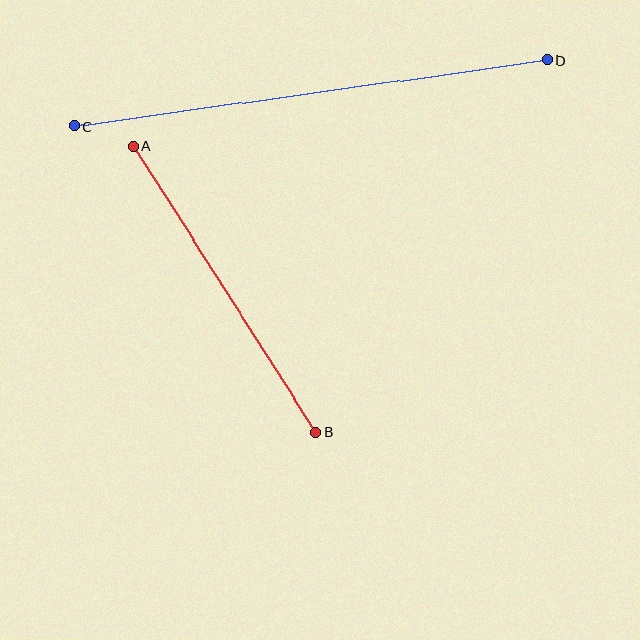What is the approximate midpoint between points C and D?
The midpoint is at approximately (311, 93) pixels.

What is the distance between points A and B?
The distance is approximately 339 pixels.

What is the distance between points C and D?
The distance is approximately 477 pixels.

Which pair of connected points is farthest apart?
Points C and D are farthest apart.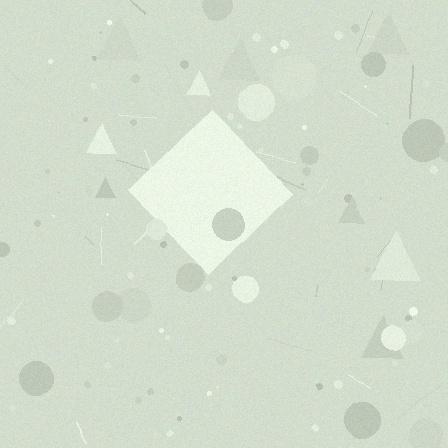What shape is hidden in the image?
A diamond is hidden in the image.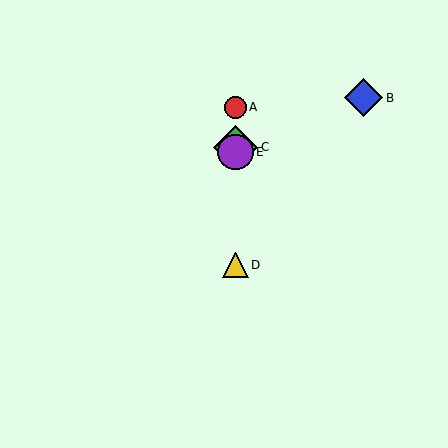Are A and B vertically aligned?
No, A is at x≈236 and B is at x≈364.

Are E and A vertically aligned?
Yes, both are at x≈236.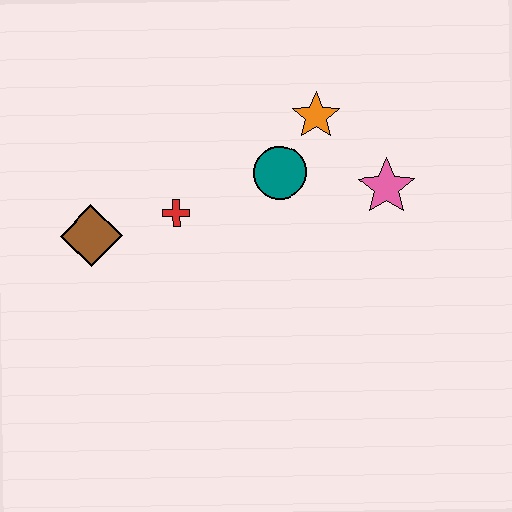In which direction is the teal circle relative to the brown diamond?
The teal circle is to the right of the brown diamond.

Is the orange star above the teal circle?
Yes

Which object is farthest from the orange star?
The brown diamond is farthest from the orange star.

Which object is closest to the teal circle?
The orange star is closest to the teal circle.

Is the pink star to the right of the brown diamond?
Yes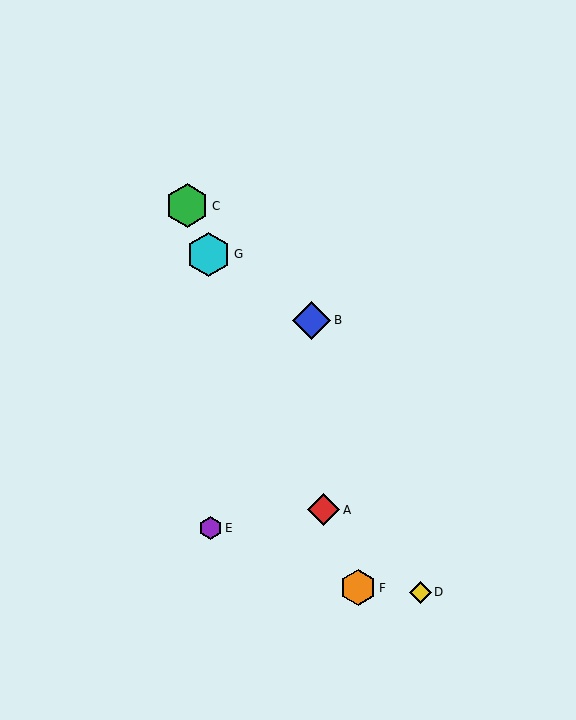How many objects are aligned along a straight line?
4 objects (A, C, F, G) are aligned along a straight line.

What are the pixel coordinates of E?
Object E is at (210, 528).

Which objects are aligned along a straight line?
Objects A, C, F, G are aligned along a straight line.